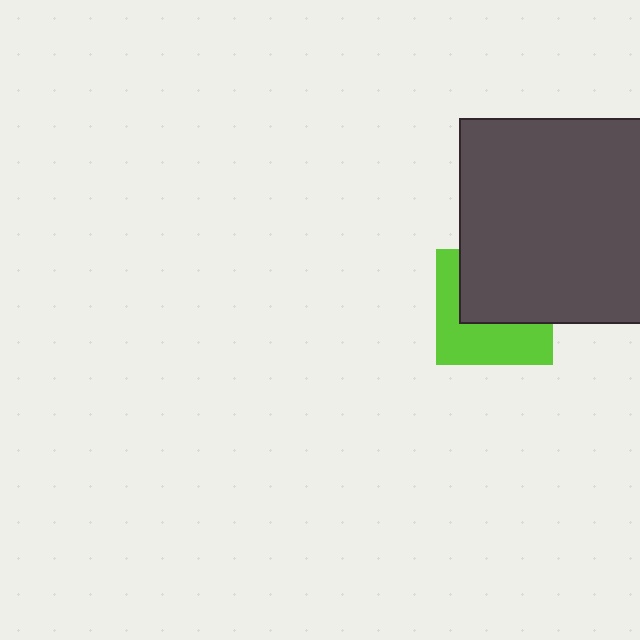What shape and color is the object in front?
The object in front is a dark gray rectangle.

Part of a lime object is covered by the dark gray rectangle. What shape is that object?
It is a square.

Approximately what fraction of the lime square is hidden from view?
Roughly 51% of the lime square is hidden behind the dark gray rectangle.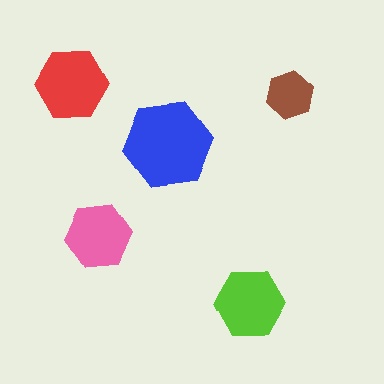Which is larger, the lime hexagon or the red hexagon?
The red one.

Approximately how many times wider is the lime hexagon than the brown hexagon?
About 1.5 times wider.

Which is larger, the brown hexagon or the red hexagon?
The red one.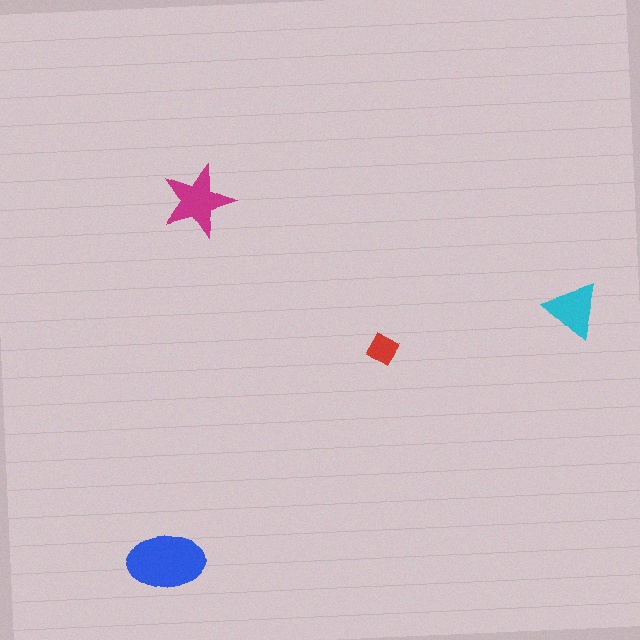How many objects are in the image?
There are 4 objects in the image.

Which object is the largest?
The blue ellipse.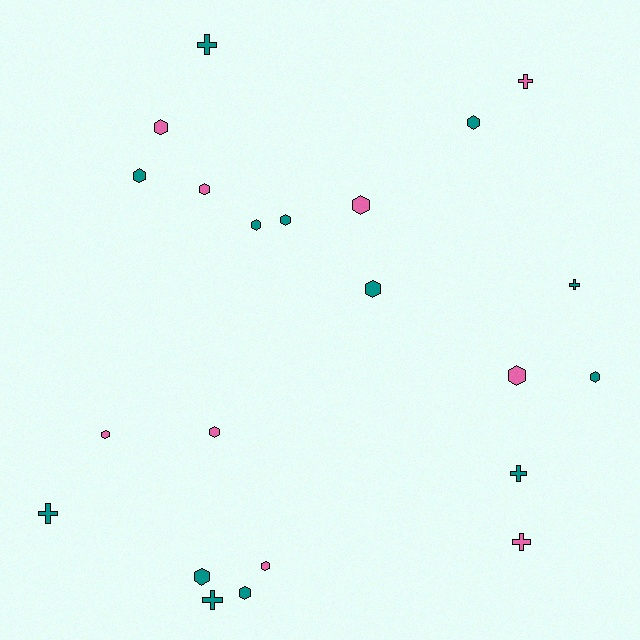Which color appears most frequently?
Teal, with 13 objects.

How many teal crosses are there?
There are 5 teal crosses.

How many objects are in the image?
There are 22 objects.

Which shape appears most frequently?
Hexagon, with 15 objects.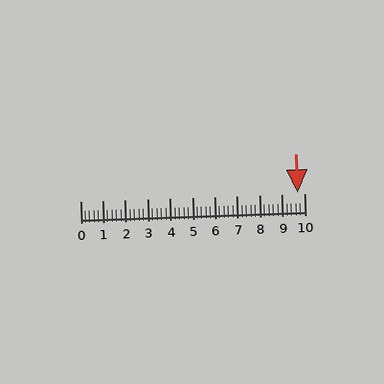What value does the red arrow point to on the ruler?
The red arrow points to approximately 9.7.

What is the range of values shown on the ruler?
The ruler shows values from 0 to 10.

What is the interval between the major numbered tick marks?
The major tick marks are spaced 1 units apart.